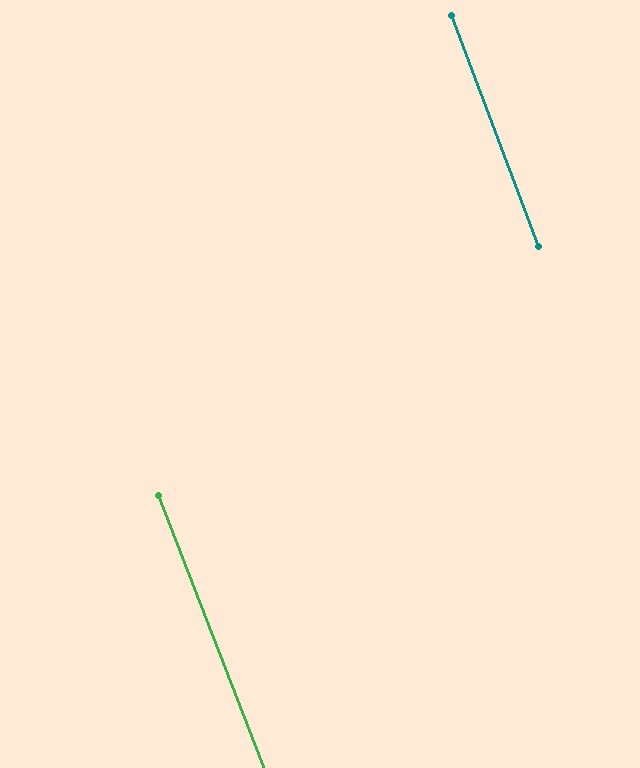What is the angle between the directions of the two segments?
Approximately 1 degree.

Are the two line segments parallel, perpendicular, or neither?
Parallel — their directions differ by only 0.6°.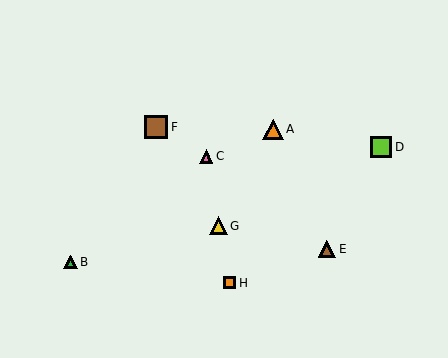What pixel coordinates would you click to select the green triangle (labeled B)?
Click at (71, 262) to select the green triangle B.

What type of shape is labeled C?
Shape C is a pink triangle.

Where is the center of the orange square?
The center of the orange square is at (230, 283).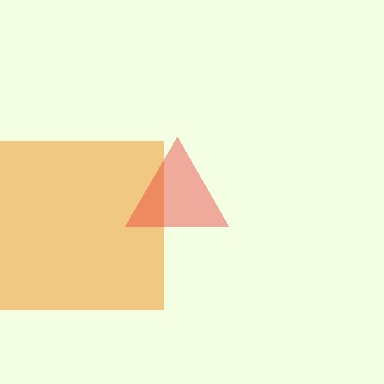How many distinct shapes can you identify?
There are 2 distinct shapes: an orange square, a red triangle.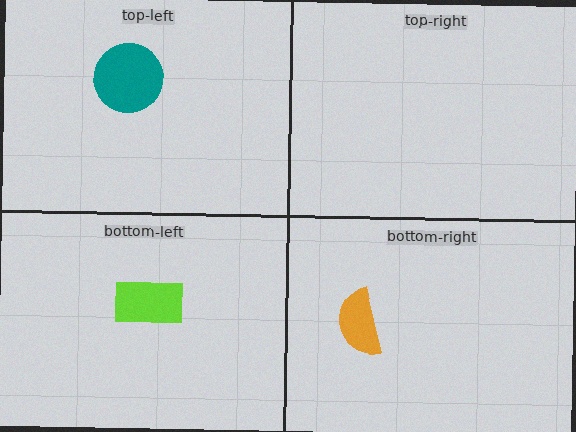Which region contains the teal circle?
The top-left region.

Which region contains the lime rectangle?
The bottom-left region.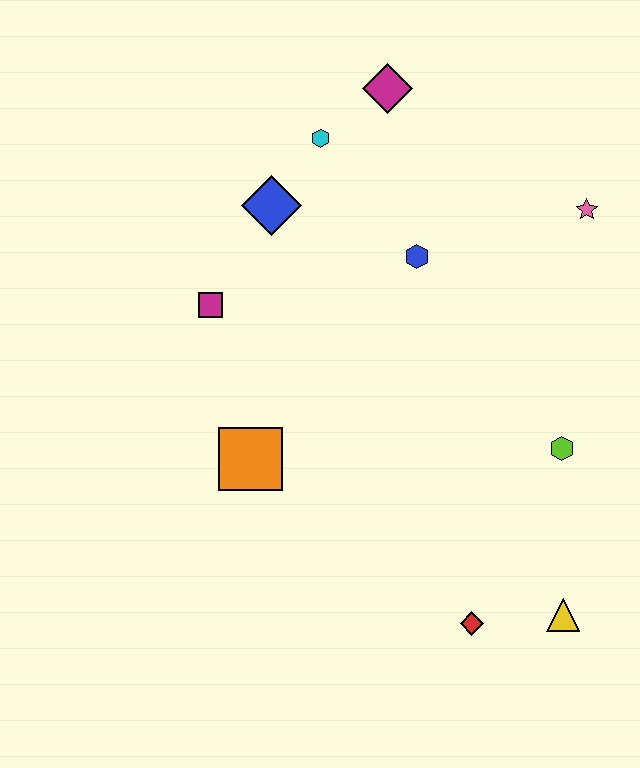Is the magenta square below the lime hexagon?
No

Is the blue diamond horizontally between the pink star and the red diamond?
No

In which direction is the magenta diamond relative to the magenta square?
The magenta diamond is above the magenta square.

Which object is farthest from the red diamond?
The magenta diamond is farthest from the red diamond.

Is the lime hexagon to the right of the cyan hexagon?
Yes